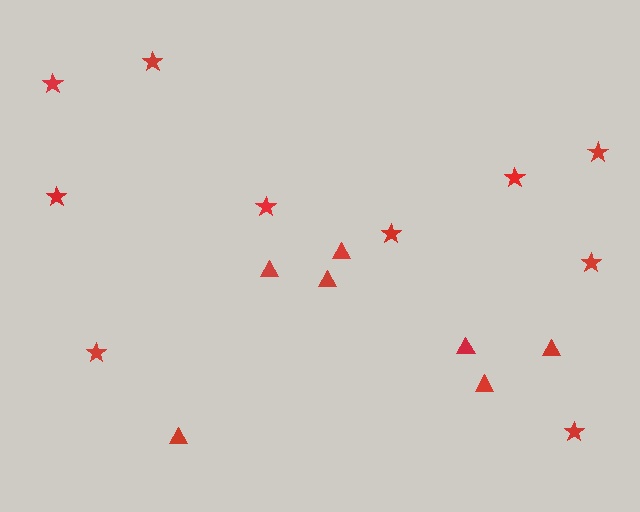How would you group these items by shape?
There are 2 groups: one group of triangles (7) and one group of stars (10).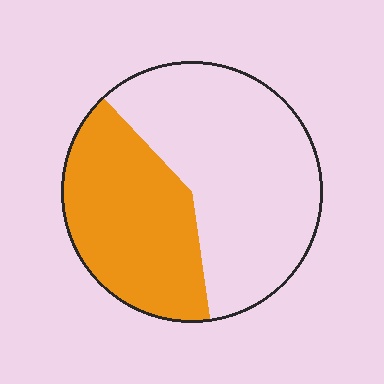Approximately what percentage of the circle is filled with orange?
Approximately 40%.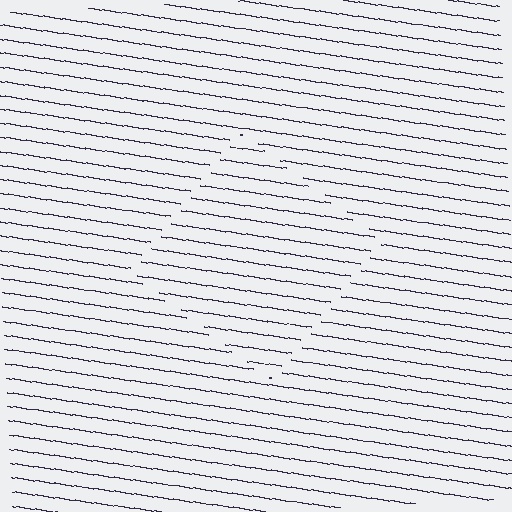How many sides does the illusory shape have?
4 sides — the line-ends trace a square.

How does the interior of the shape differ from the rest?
The interior of the shape contains the same grating, shifted by half a period — the contour is defined by the phase discontinuity where line-ends from the inner and outer gratings abut.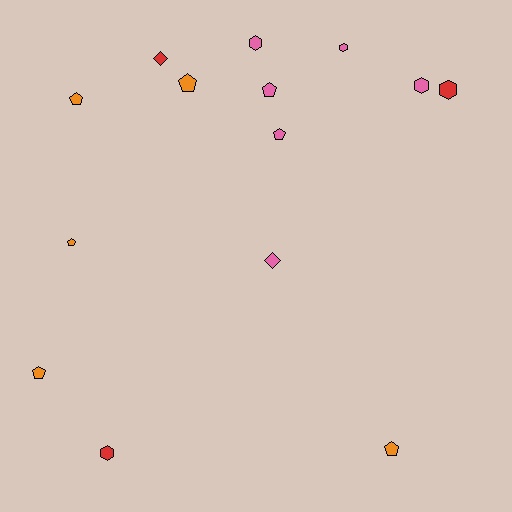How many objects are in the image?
There are 14 objects.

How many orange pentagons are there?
There are 5 orange pentagons.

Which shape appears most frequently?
Pentagon, with 7 objects.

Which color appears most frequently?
Pink, with 6 objects.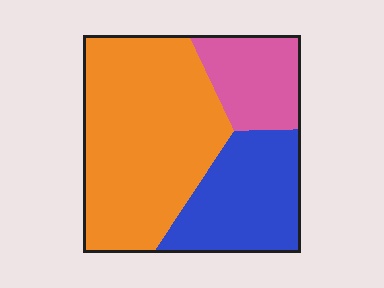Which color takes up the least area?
Pink, at roughly 20%.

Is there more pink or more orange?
Orange.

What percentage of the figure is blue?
Blue covers about 30% of the figure.